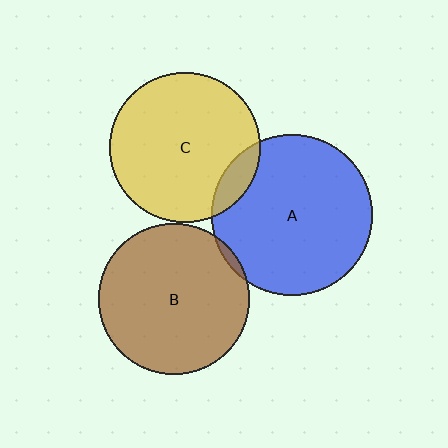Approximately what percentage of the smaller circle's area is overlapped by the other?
Approximately 5%.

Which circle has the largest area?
Circle A (blue).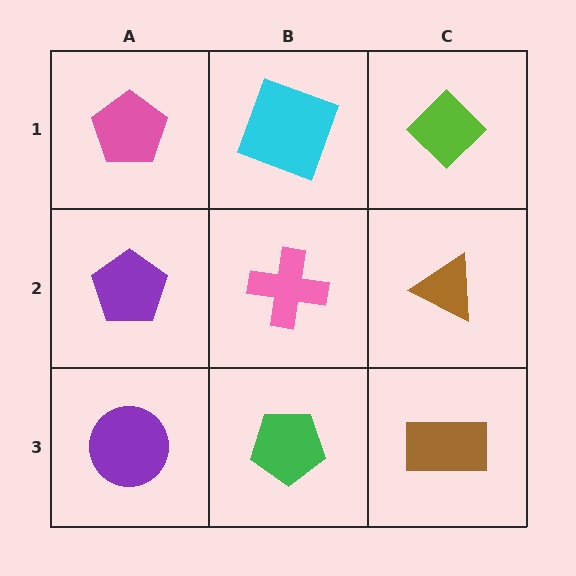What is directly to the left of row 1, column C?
A cyan square.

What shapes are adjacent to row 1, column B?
A pink cross (row 2, column B), a pink pentagon (row 1, column A), a lime diamond (row 1, column C).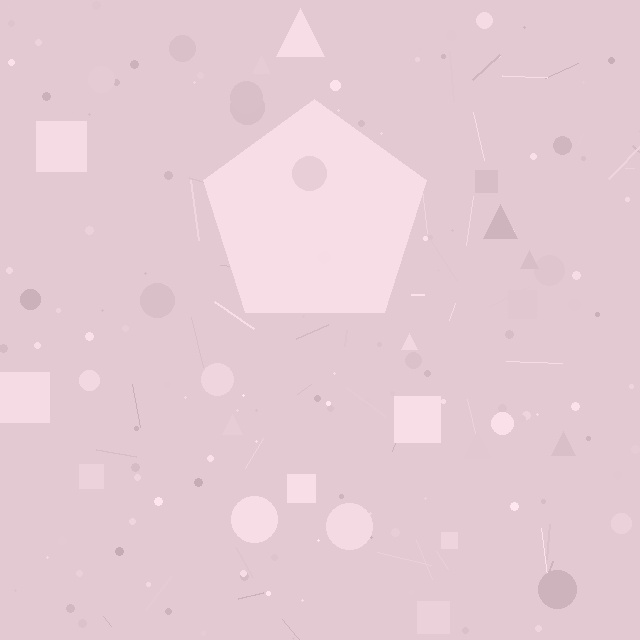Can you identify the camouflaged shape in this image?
The camouflaged shape is a pentagon.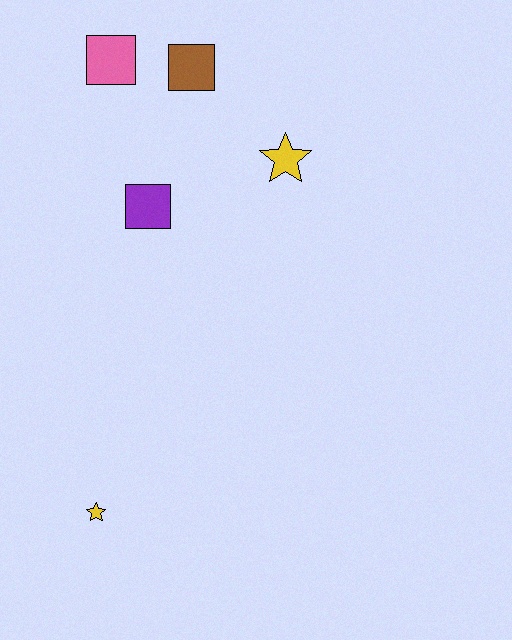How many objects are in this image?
There are 5 objects.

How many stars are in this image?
There are 2 stars.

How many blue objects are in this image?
There are no blue objects.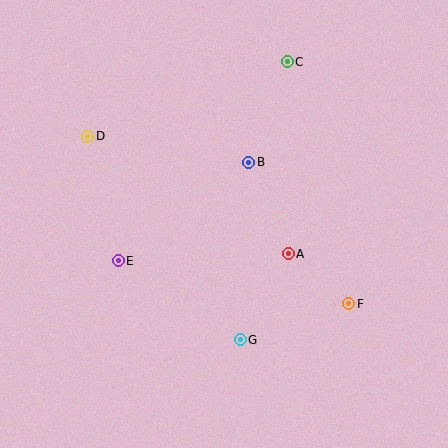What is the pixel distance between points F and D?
The distance between F and D is 310 pixels.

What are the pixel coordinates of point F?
Point F is at (349, 304).